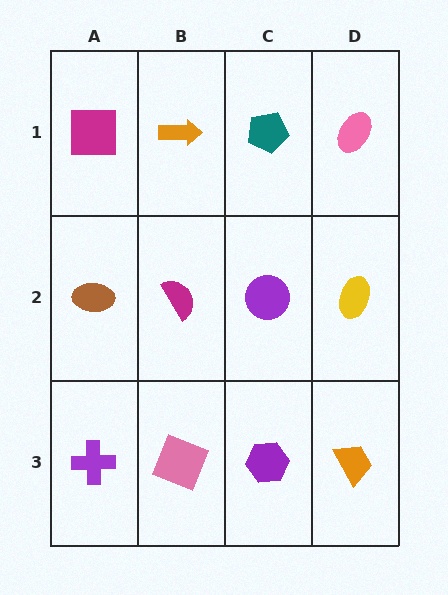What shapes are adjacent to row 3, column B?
A magenta semicircle (row 2, column B), a purple cross (row 3, column A), a purple hexagon (row 3, column C).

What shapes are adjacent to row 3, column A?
A brown ellipse (row 2, column A), a pink square (row 3, column B).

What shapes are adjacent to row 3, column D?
A yellow ellipse (row 2, column D), a purple hexagon (row 3, column C).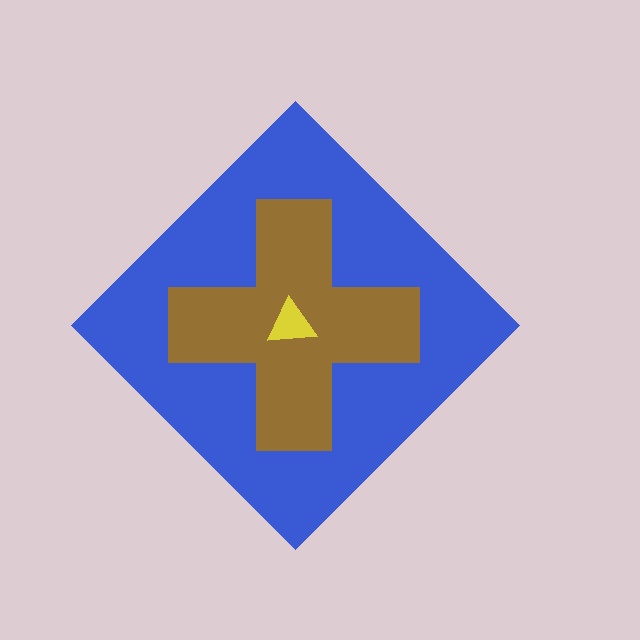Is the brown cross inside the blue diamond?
Yes.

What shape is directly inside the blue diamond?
The brown cross.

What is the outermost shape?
The blue diamond.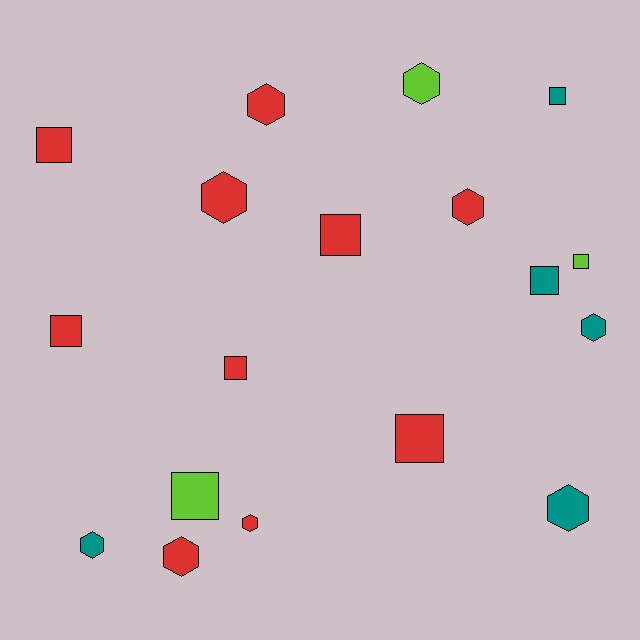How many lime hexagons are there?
There is 1 lime hexagon.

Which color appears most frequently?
Red, with 10 objects.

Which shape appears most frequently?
Hexagon, with 9 objects.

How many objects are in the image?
There are 18 objects.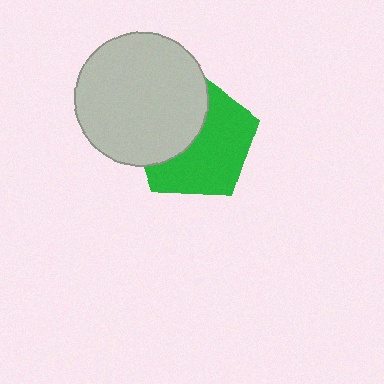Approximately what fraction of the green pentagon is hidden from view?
Roughly 42% of the green pentagon is hidden behind the light gray circle.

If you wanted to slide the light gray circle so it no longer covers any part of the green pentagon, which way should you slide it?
Slide it left — that is the most direct way to separate the two shapes.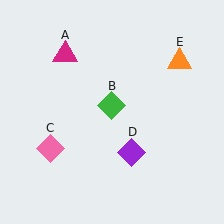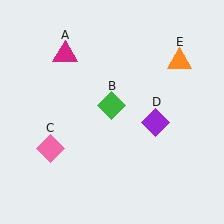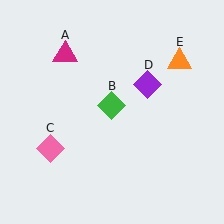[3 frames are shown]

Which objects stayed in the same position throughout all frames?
Magenta triangle (object A) and green diamond (object B) and pink diamond (object C) and orange triangle (object E) remained stationary.